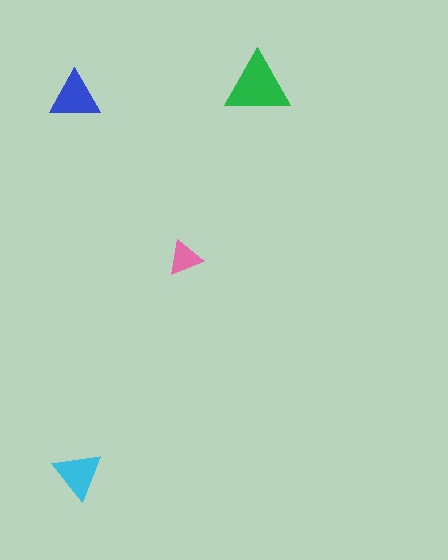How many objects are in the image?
There are 4 objects in the image.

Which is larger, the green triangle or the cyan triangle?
The green one.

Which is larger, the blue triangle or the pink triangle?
The blue one.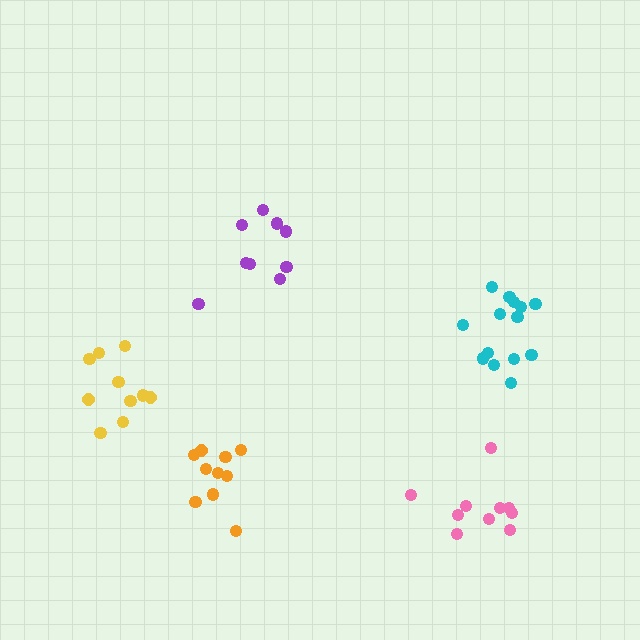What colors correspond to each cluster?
The clusters are colored: orange, purple, yellow, pink, cyan.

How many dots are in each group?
Group 1: 10 dots, Group 2: 9 dots, Group 3: 10 dots, Group 4: 10 dots, Group 5: 14 dots (53 total).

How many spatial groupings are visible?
There are 5 spatial groupings.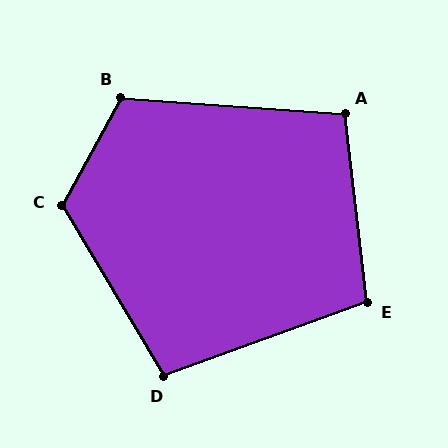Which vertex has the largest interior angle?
C, at approximately 120 degrees.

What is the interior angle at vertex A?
Approximately 101 degrees (obtuse).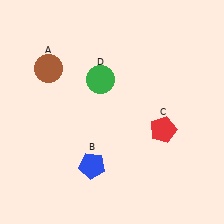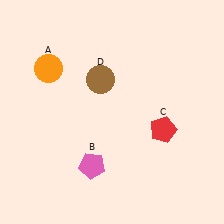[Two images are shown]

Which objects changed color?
A changed from brown to orange. B changed from blue to pink. D changed from green to brown.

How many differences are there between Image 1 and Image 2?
There are 3 differences between the two images.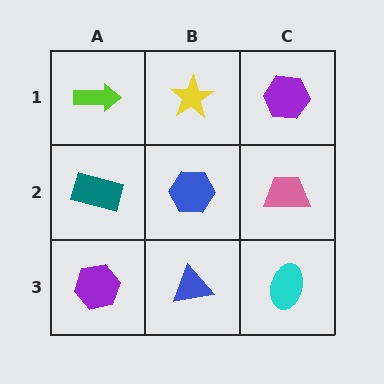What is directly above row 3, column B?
A blue hexagon.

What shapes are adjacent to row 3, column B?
A blue hexagon (row 2, column B), a purple hexagon (row 3, column A), a cyan ellipse (row 3, column C).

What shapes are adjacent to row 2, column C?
A purple hexagon (row 1, column C), a cyan ellipse (row 3, column C), a blue hexagon (row 2, column B).